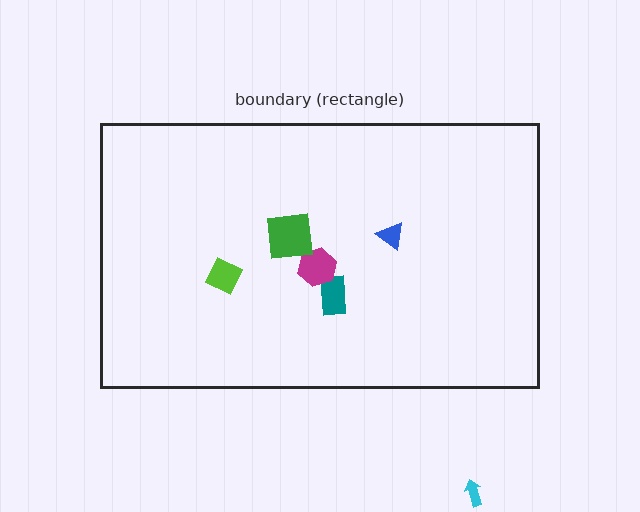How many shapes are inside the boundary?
5 inside, 1 outside.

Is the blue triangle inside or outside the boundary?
Inside.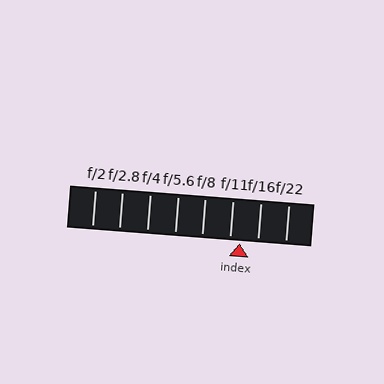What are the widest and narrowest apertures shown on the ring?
The widest aperture shown is f/2 and the narrowest is f/22.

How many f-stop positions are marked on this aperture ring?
There are 8 f-stop positions marked.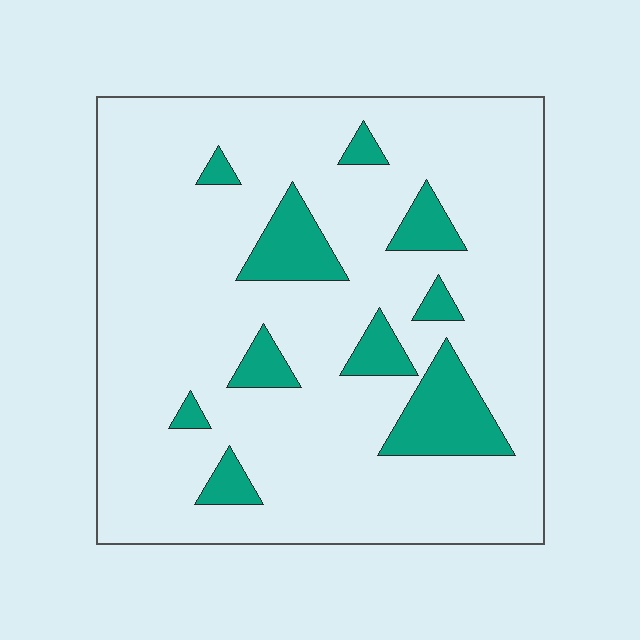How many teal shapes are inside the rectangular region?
10.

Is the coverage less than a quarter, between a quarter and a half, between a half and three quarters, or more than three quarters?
Less than a quarter.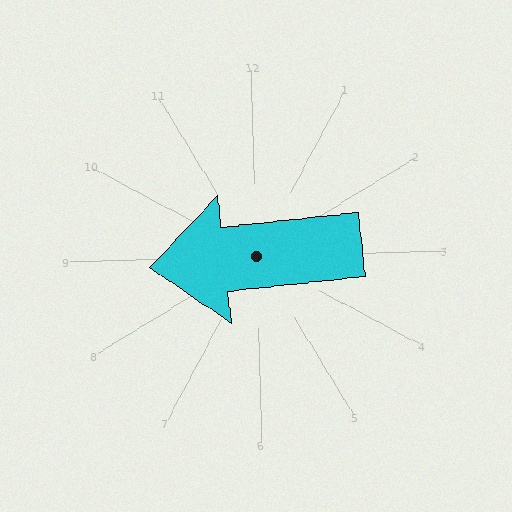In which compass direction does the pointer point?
West.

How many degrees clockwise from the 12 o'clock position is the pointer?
Approximately 266 degrees.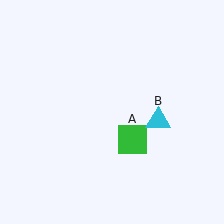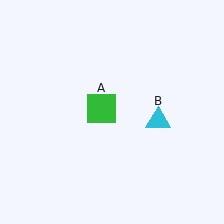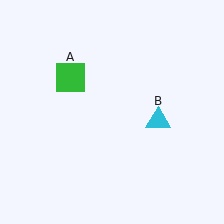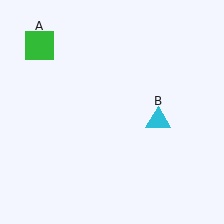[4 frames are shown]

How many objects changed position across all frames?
1 object changed position: green square (object A).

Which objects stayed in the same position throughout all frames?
Cyan triangle (object B) remained stationary.